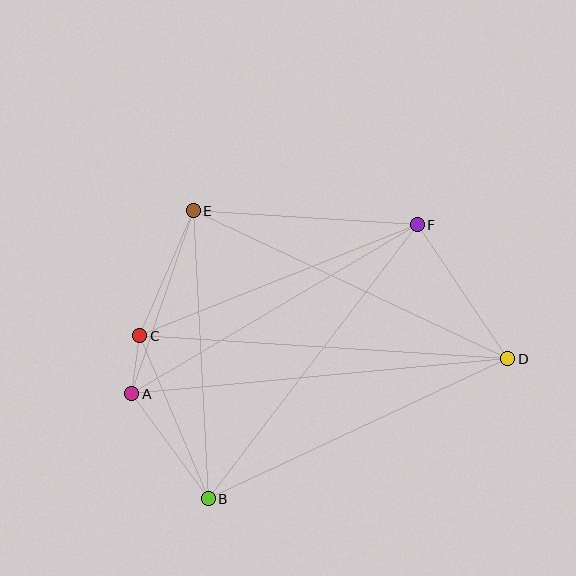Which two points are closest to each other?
Points A and C are closest to each other.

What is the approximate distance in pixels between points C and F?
The distance between C and F is approximately 299 pixels.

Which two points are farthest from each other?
Points A and D are farthest from each other.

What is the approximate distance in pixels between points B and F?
The distance between B and F is approximately 345 pixels.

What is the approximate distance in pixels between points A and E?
The distance between A and E is approximately 193 pixels.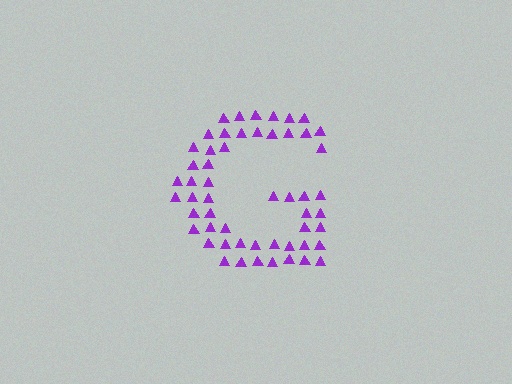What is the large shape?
The large shape is the letter G.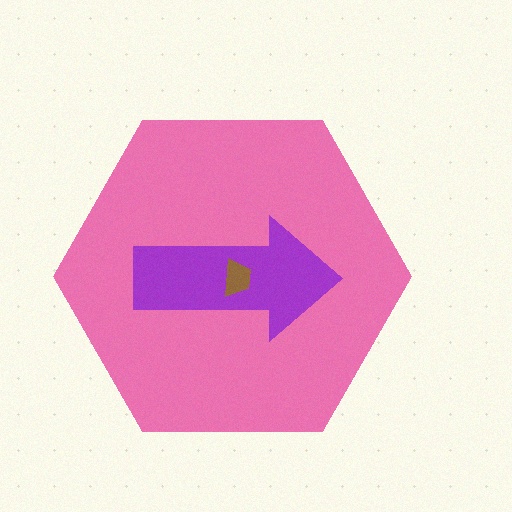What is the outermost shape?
The pink hexagon.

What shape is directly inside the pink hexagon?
The purple arrow.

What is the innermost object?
The brown trapezoid.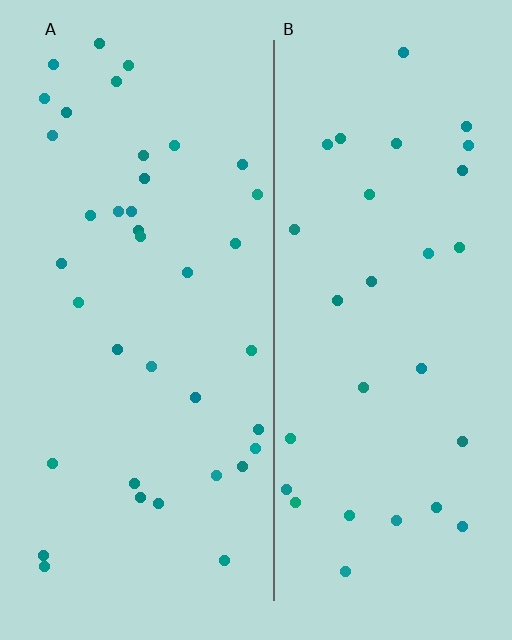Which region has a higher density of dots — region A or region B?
A (the left).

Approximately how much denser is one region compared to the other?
Approximately 1.3× — region A over region B.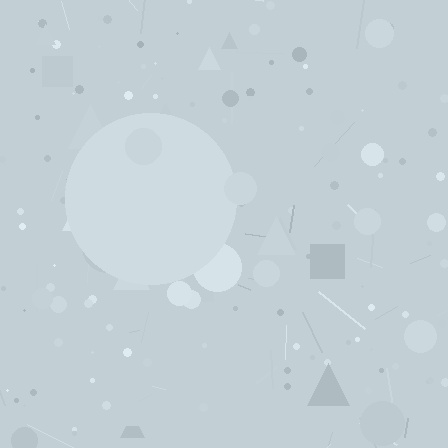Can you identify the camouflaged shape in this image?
The camouflaged shape is a circle.